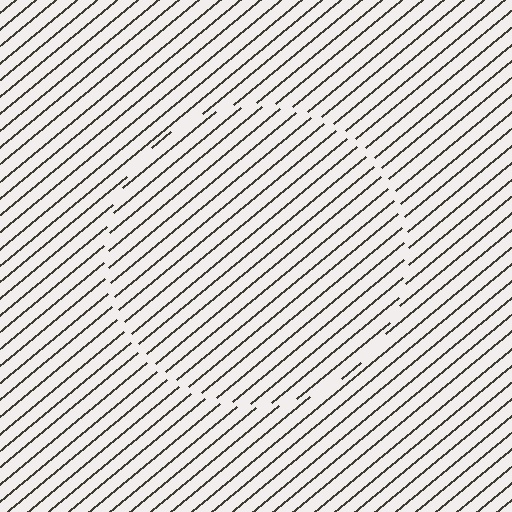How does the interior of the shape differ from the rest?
The interior of the shape contains the same grating, shifted by half a period — the contour is defined by the phase discontinuity where line-ends from the inner and outer gratings abut.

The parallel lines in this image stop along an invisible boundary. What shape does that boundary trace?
An illusory circle. The interior of the shape contains the same grating, shifted by half a period — the contour is defined by the phase discontinuity where line-ends from the inner and outer gratings abut.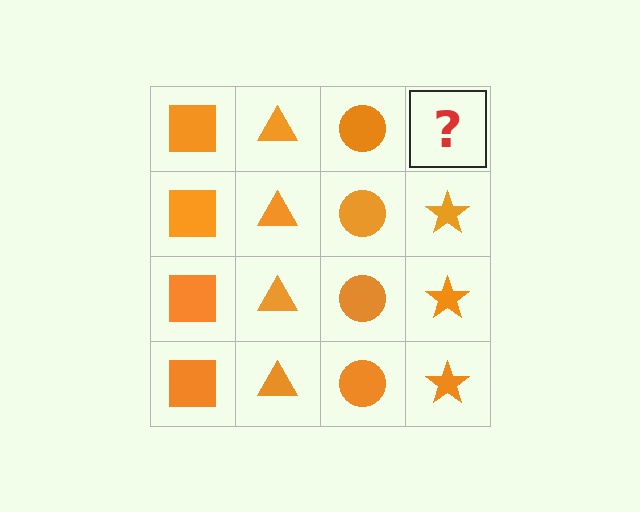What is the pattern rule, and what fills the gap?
The rule is that each column has a consistent shape. The gap should be filled with an orange star.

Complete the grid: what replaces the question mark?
The question mark should be replaced with an orange star.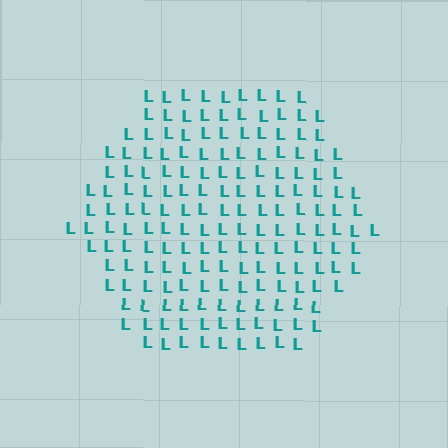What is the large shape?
The large shape is a hexagon.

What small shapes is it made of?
It is made of small letter L's.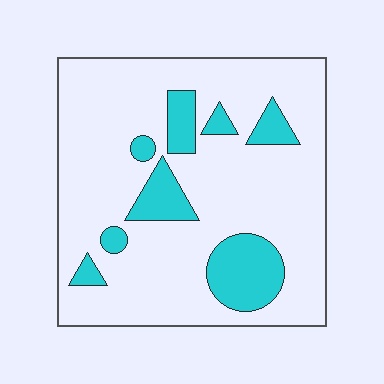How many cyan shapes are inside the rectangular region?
8.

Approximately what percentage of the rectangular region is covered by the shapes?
Approximately 20%.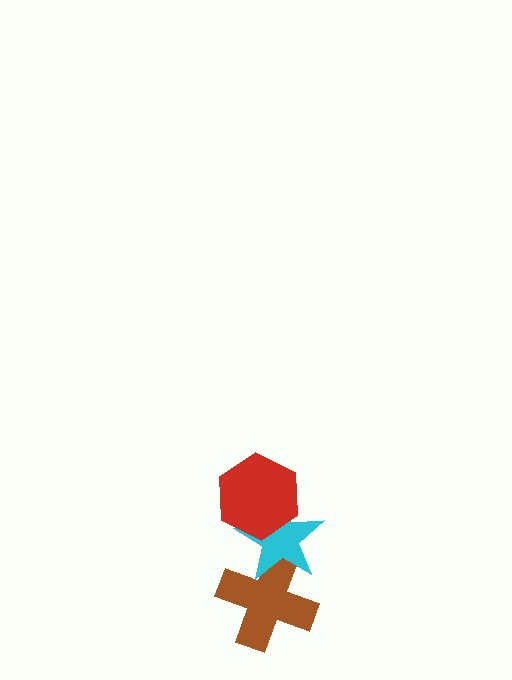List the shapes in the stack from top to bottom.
From top to bottom: the red hexagon, the cyan star, the brown cross.